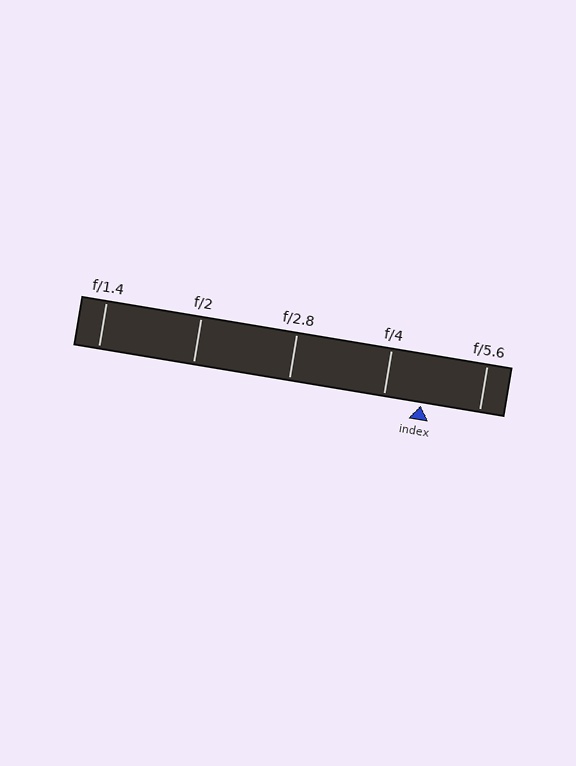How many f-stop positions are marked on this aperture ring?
There are 5 f-stop positions marked.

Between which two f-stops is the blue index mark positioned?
The index mark is between f/4 and f/5.6.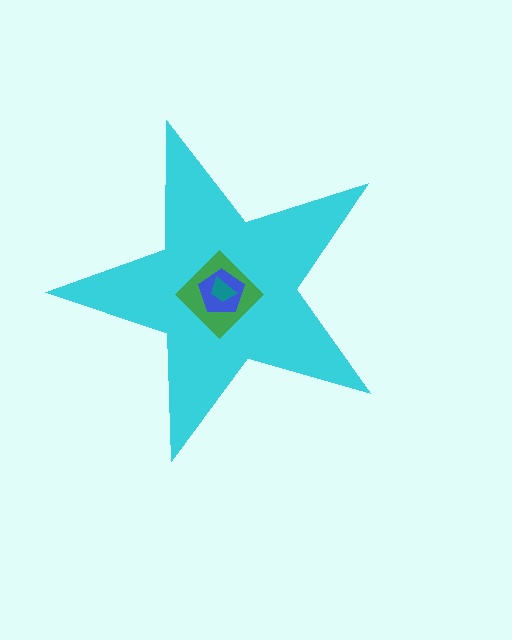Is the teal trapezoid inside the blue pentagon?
Yes.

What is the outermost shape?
The cyan star.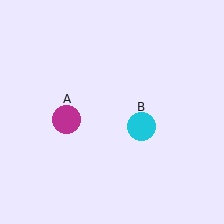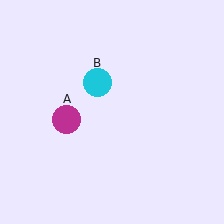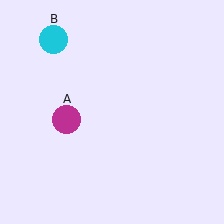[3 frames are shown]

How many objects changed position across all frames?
1 object changed position: cyan circle (object B).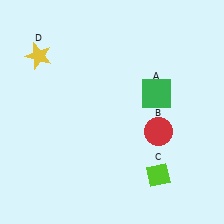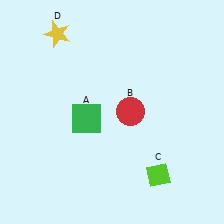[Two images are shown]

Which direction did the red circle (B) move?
The red circle (B) moved left.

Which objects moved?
The objects that moved are: the green square (A), the red circle (B), the yellow star (D).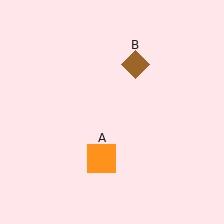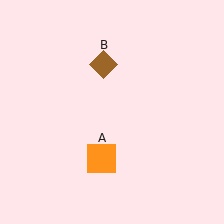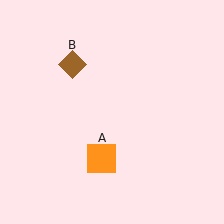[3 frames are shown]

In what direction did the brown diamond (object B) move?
The brown diamond (object B) moved left.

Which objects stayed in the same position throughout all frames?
Orange square (object A) remained stationary.